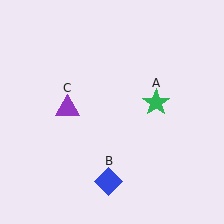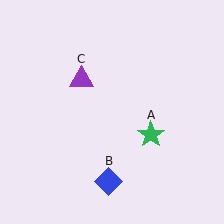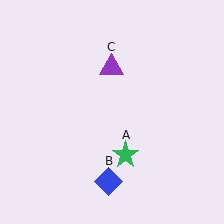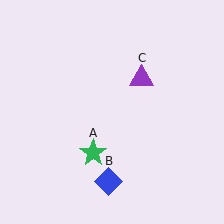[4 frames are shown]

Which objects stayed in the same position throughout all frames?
Blue diamond (object B) remained stationary.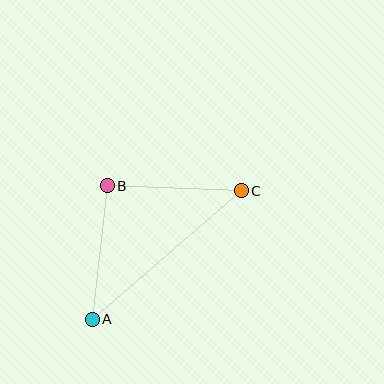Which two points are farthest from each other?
Points A and C are farthest from each other.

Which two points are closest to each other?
Points B and C are closest to each other.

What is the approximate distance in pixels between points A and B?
The distance between A and B is approximately 134 pixels.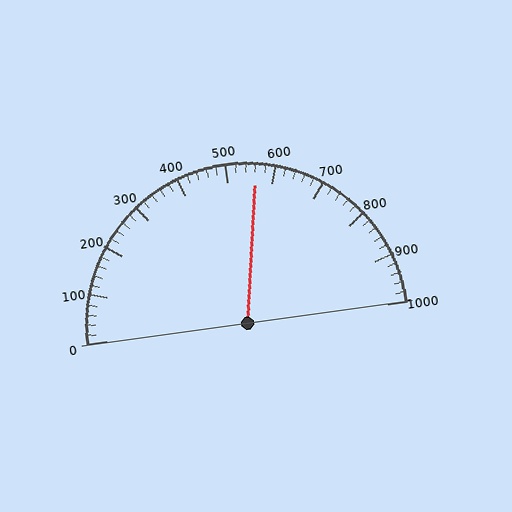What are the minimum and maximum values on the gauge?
The gauge ranges from 0 to 1000.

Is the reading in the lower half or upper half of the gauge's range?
The reading is in the upper half of the range (0 to 1000).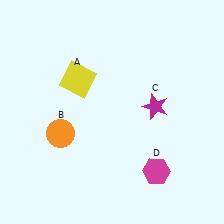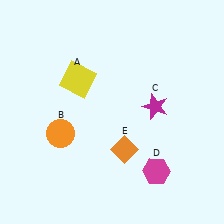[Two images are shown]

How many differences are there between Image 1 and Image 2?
There is 1 difference between the two images.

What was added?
An orange diamond (E) was added in Image 2.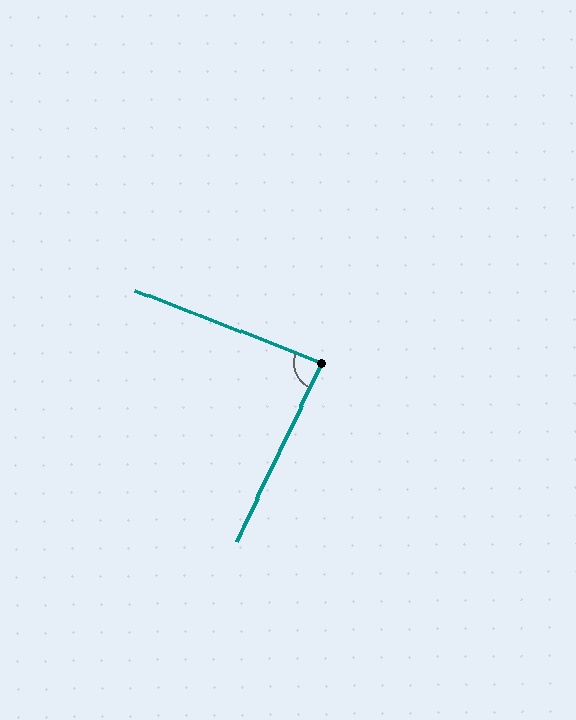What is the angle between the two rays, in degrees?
Approximately 86 degrees.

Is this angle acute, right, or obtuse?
It is approximately a right angle.